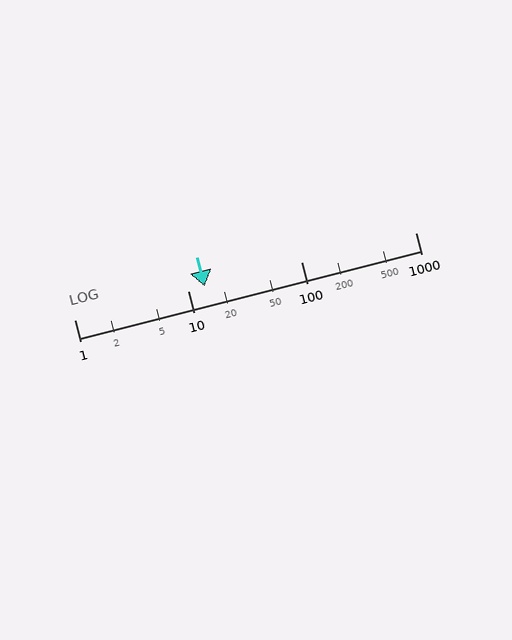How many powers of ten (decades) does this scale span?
The scale spans 3 decades, from 1 to 1000.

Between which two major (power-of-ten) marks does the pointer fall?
The pointer is between 10 and 100.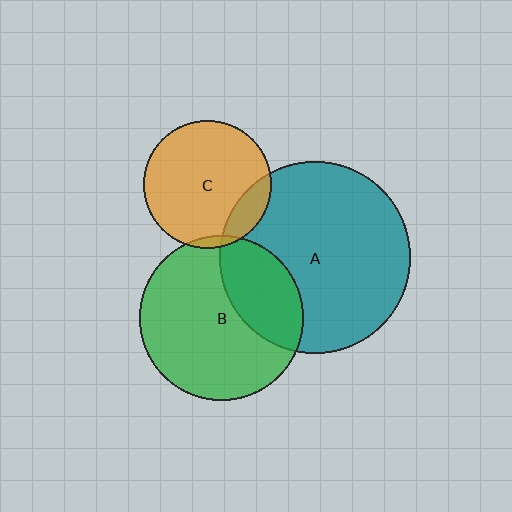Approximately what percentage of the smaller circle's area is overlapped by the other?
Approximately 5%.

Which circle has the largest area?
Circle A (teal).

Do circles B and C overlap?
Yes.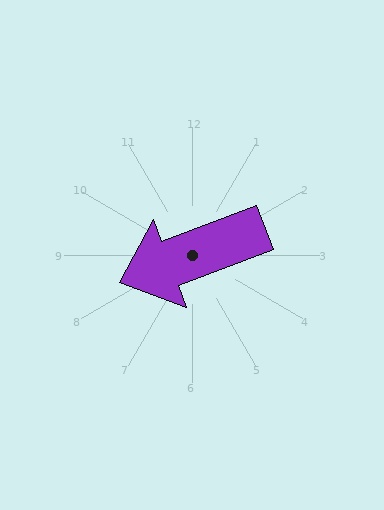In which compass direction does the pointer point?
West.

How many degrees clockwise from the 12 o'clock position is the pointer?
Approximately 249 degrees.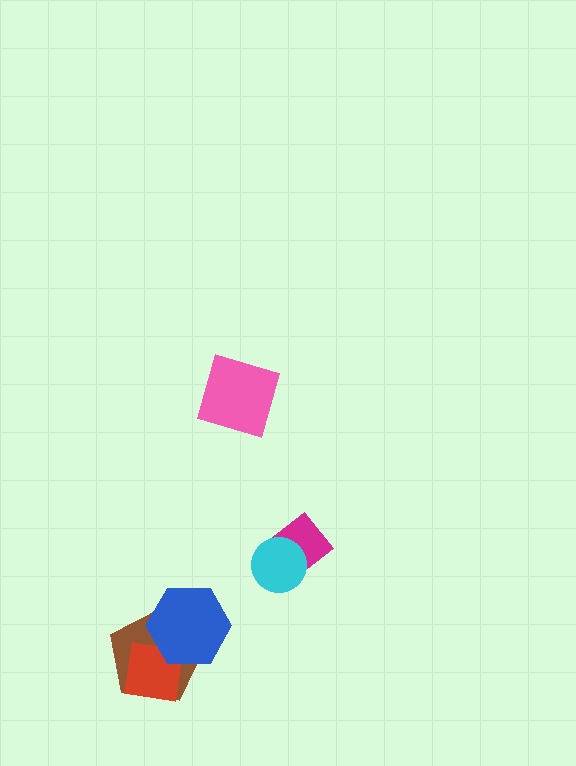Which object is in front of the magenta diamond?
The cyan circle is in front of the magenta diamond.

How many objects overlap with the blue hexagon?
2 objects overlap with the blue hexagon.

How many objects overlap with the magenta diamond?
1 object overlaps with the magenta diamond.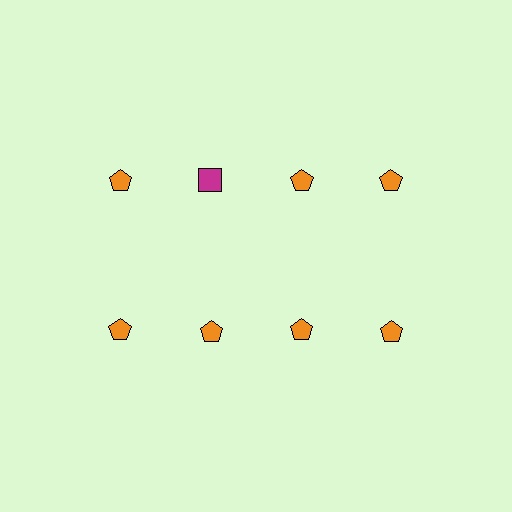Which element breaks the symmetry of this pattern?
The magenta square in the top row, second from left column breaks the symmetry. All other shapes are orange pentagons.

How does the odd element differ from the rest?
It differs in both color (magenta instead of orange) and shape (square instead of pentagon).